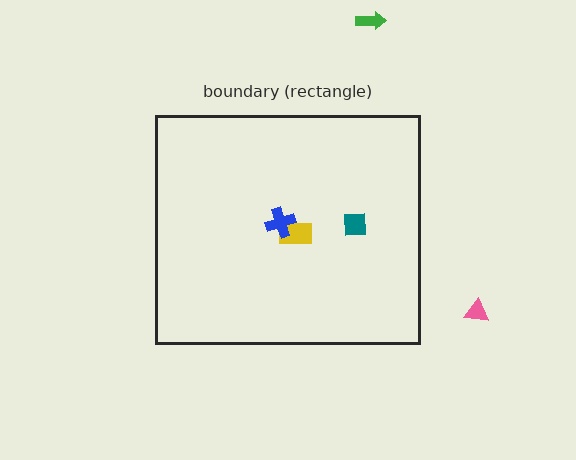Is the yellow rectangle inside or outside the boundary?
Inside.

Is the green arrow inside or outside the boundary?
Outside.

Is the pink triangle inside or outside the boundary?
Outside.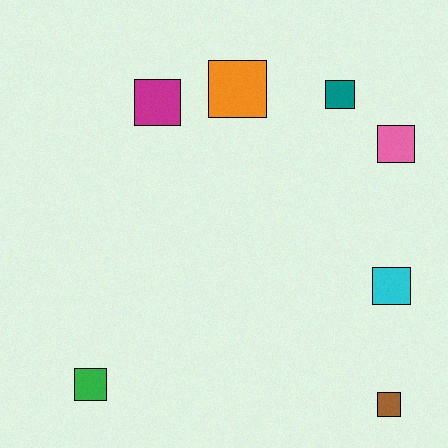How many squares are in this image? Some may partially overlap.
There are 7 squares.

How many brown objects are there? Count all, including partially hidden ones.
There is 1 brown object.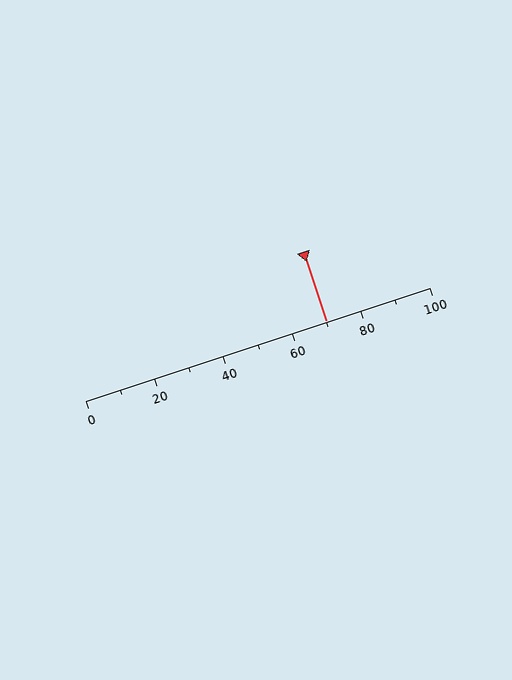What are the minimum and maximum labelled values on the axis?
The axis runs from 0 to 100.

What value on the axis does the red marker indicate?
The marker indicates approximately 70.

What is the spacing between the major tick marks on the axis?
The major ticks are spaced 20 apart.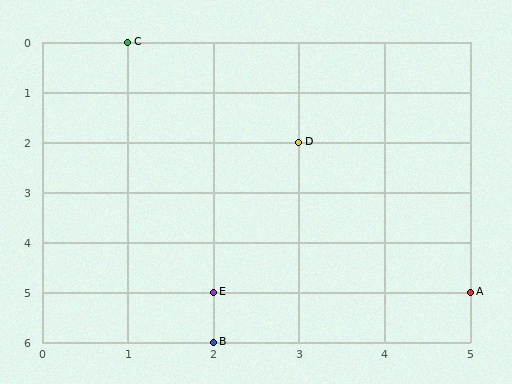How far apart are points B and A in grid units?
Points B and A are 3 columns and 1 row apart (about 3.2 grid units diagonally).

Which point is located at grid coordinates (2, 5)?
Point E is at (2, 5).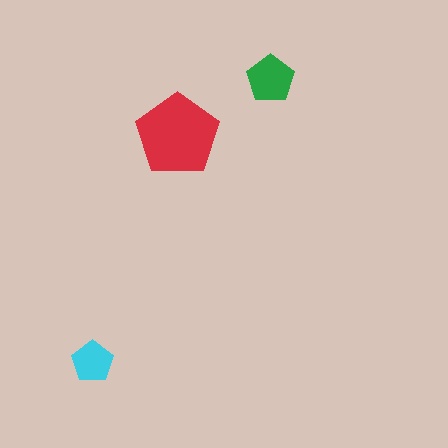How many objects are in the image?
There are 3 objects in the image.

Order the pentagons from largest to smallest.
the red one, the green one, the cyan one.